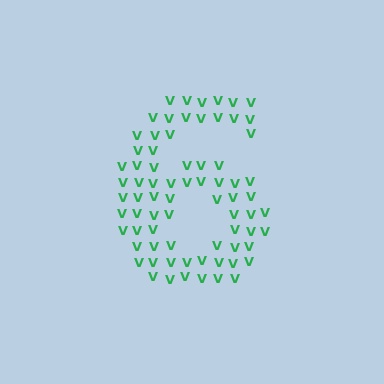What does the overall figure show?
The overall figure shows the digit 6.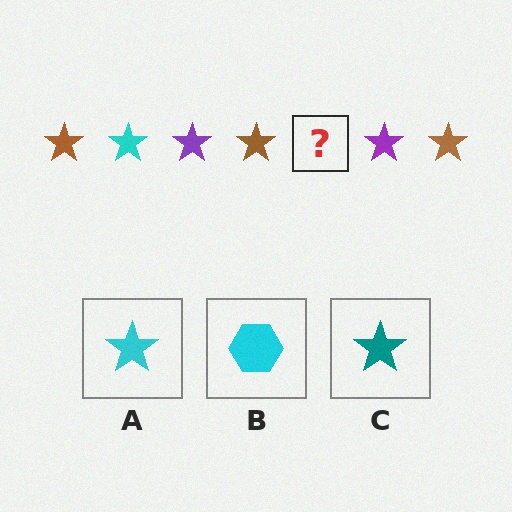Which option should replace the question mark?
Option A.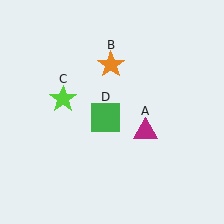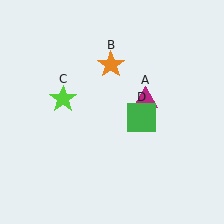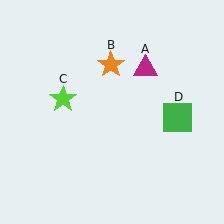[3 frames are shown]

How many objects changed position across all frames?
2 objects changed position: magenta triangle (object A), green square (object D).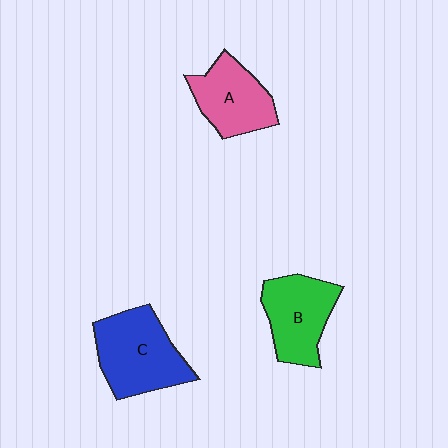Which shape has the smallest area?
Shape A (pink).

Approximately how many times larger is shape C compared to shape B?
Approximately 1.2 times.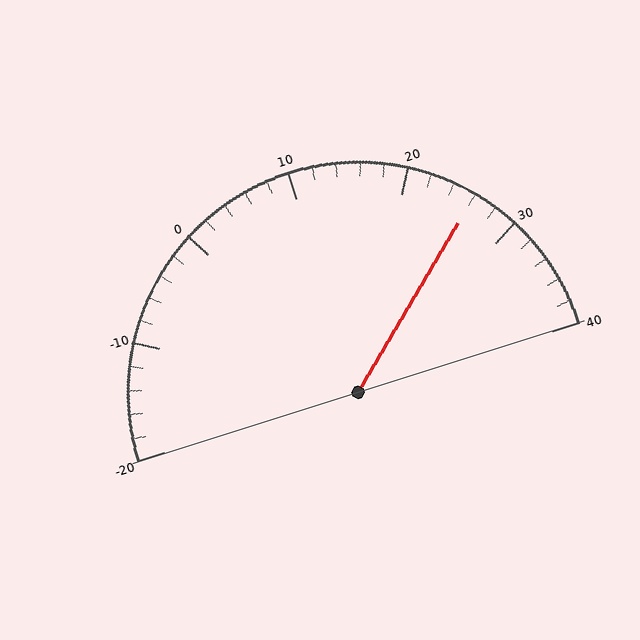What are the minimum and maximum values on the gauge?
The gauge ranges from -20 to 40.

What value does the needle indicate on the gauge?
The needle indicates approximately 26.